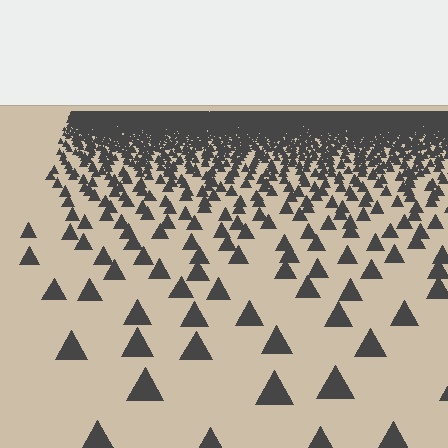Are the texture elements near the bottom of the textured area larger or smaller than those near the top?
Larger. Near the bottom, elements are closer to the viewer and appear at a bigger on-screen size.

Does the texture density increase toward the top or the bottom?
Density increases toward the top.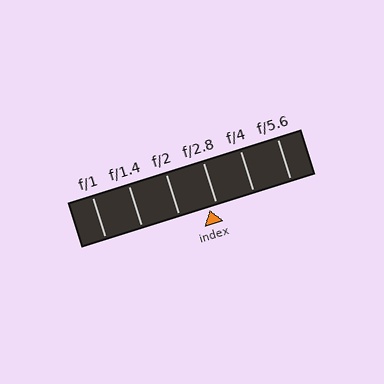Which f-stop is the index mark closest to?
The index mark is closest to f/2.8.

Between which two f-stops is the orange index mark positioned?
The index mark is between f/2 and f/2.8.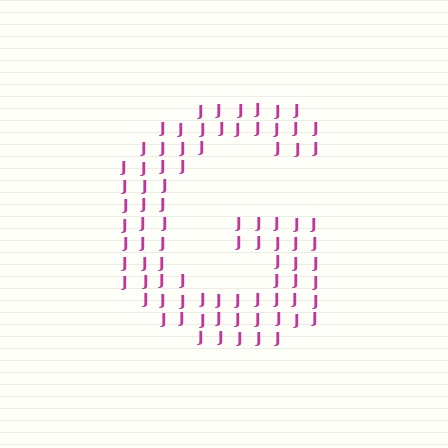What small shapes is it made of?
It is made of small letter J's.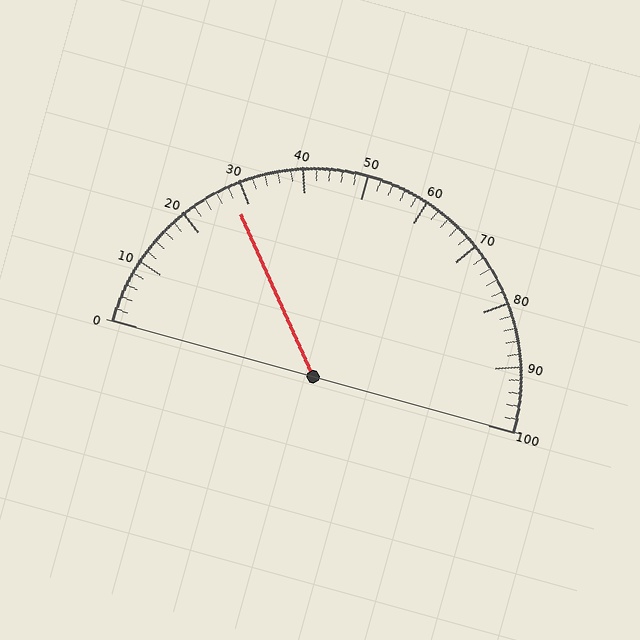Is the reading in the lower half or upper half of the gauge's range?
The reading is in the lower half of the range (0 to 100).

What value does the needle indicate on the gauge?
The needle indicates approximately 28.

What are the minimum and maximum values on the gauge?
The gauge ranges from 0 to 100.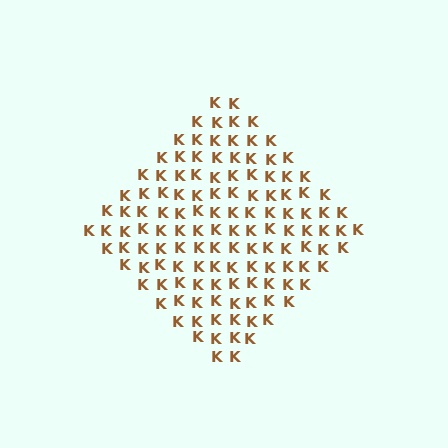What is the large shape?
The large shape is a diamond.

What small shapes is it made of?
It is made of small letter K's.